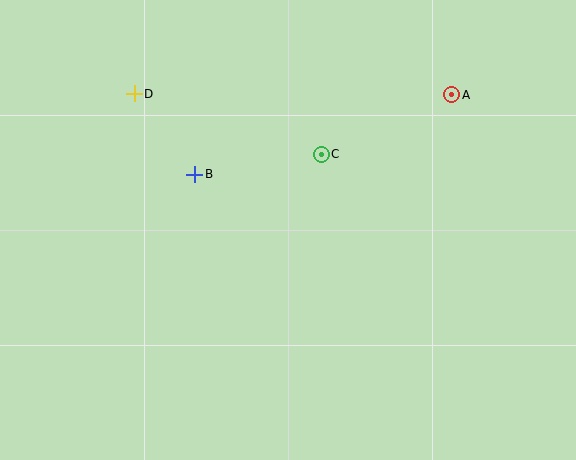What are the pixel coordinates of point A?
Point A is at (452, 95).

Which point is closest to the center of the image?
Point C at (321, 154) is closest to the center.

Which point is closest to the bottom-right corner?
Point A is closest to the bottom-right corner.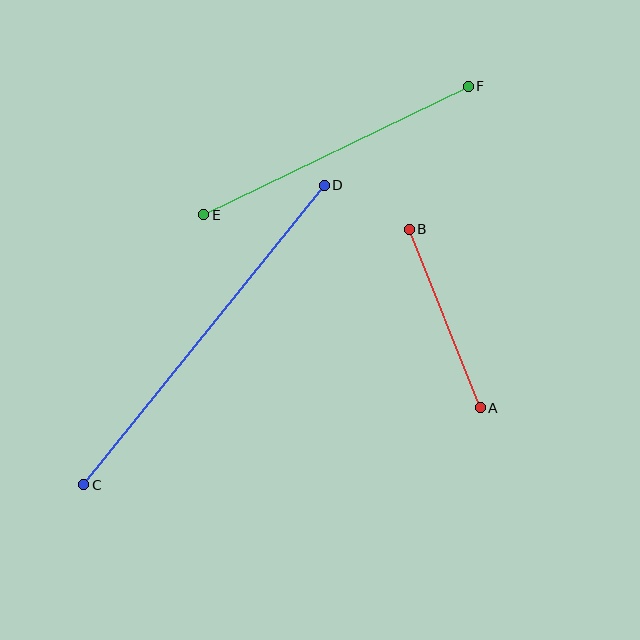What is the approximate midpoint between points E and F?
The midpoint is at approximately (336, 150) pixels.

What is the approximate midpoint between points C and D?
The midpoint is at approximately (204, 335) pixels.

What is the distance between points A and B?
The distance is approximately 192 pixels.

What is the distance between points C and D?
The distance is approximately 384 pixels.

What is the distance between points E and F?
The distance is approximately 294 pixels.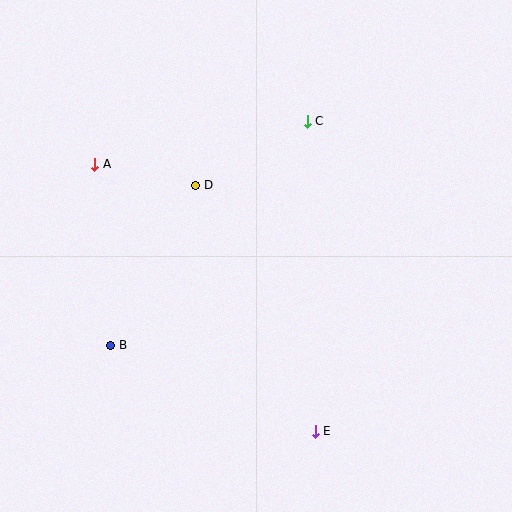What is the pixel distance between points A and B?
The distance between A and B is 182 pixels.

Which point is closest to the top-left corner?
Point A is closest to the top-left corner.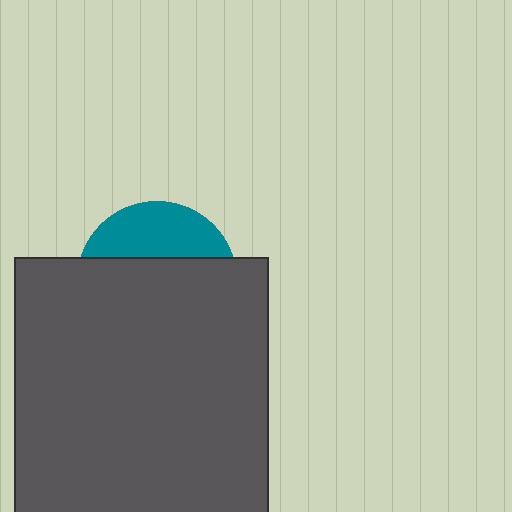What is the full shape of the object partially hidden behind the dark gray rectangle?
The partially hidden object is a teal circle.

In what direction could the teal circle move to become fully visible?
The teal circle could move up. That would shift it out from behind the dark gray rectangle entirely.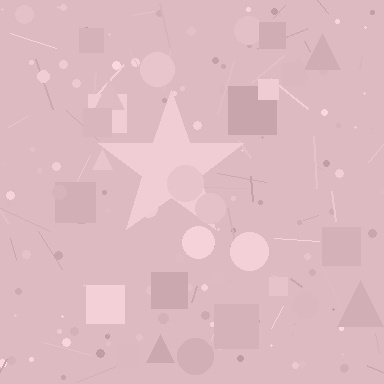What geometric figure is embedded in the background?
A star is embedded in the background.